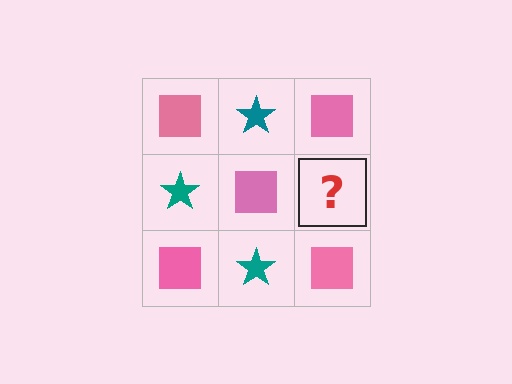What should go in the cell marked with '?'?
The missing cell should contain a teal star.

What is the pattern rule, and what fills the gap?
The rule is that it alternates pink square and teal star in a checkerboard pattern. The gap should be filled with a teal star.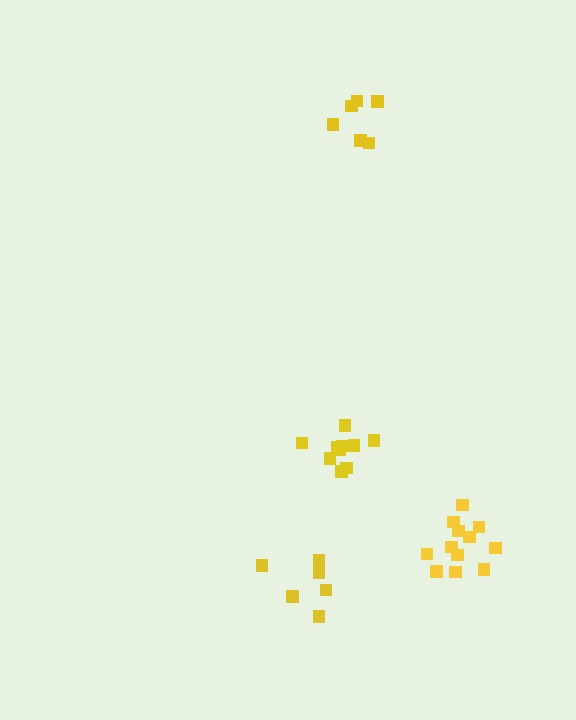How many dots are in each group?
Group 1: 6 dots, Group 2: 12 dots, Group 3: 10 dots, Group 4: 6 dots (34 total).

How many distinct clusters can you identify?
There are 4 distinct clusters.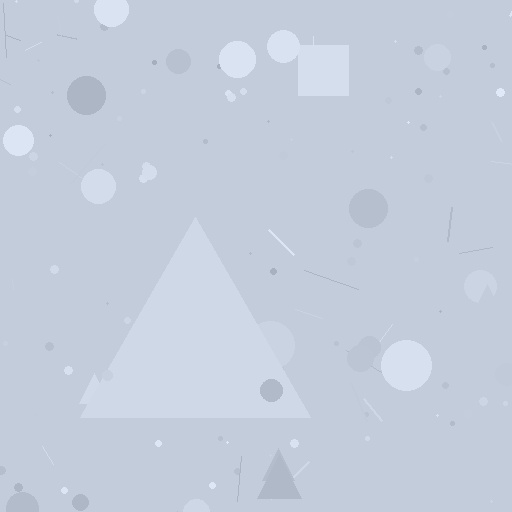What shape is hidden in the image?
A triangle is hidden in the image.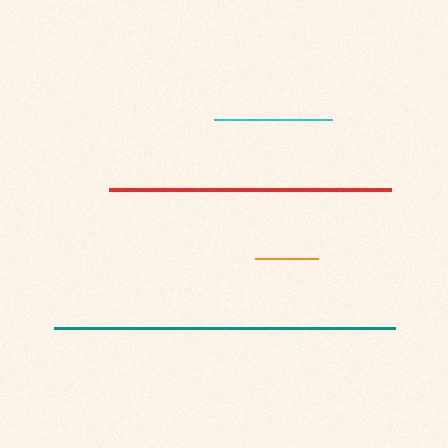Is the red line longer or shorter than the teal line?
The teal line is longer than the red line.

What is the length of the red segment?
The red segment is approximately 282 pixels long.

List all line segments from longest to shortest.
From longest to shortest: teal, red, cyan, orange.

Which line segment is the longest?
The teal line is the longest at approximately 341 pixels.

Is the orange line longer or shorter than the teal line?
The teal line is longer than the orange line.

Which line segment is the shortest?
The orange line is the shortest at approximately 64 pixels.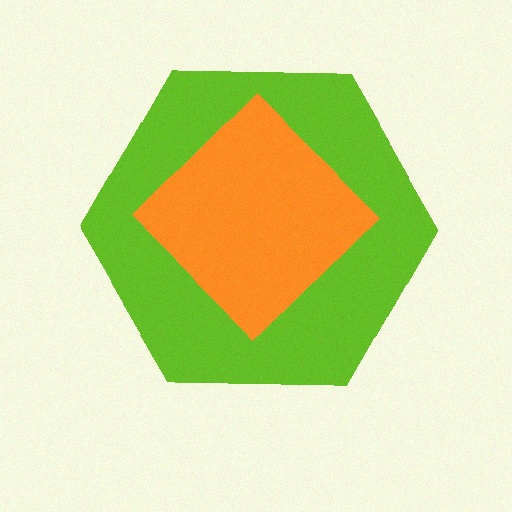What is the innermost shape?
The orange diamond.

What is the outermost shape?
The lime hexagon.